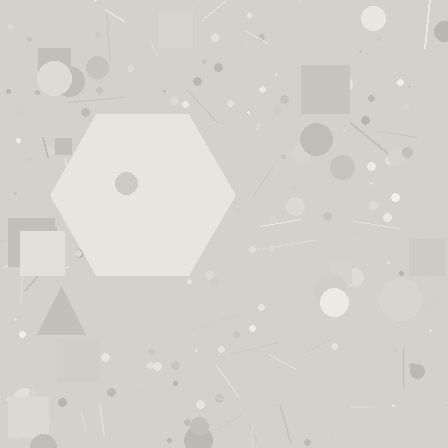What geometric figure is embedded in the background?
A hexagon is embedded in the background.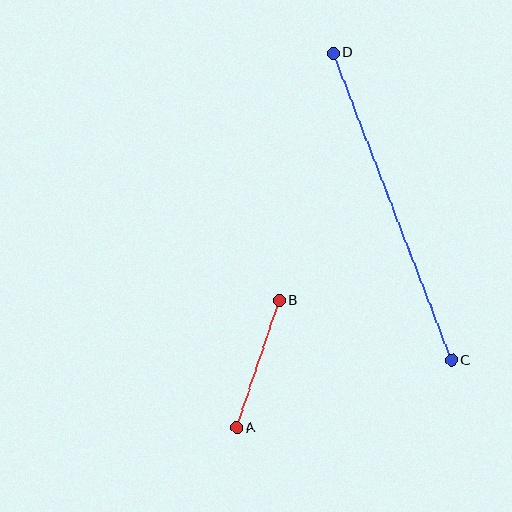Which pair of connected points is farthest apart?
Points C and D are farthest apart.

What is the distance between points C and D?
The distance is approximately 329 pixels.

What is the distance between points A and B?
The distance is approximately 134 pixels.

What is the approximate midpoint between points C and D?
The midpoint is at approximately (393, 207) pixels.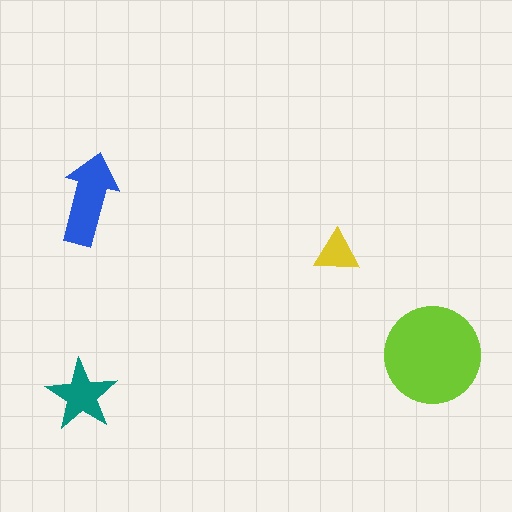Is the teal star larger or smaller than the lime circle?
Smaller.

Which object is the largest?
The lime circle.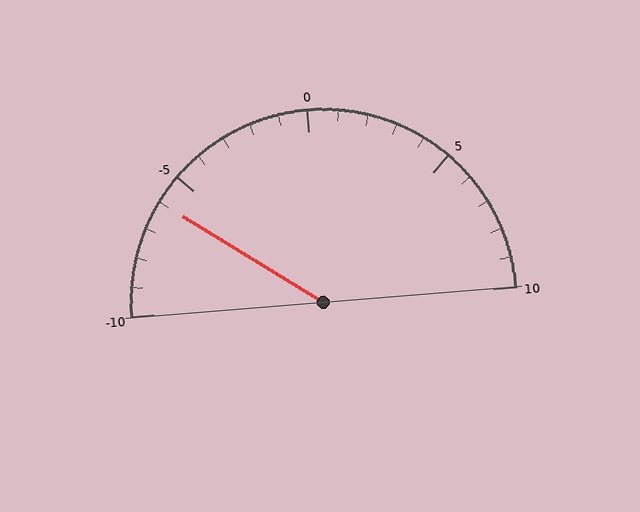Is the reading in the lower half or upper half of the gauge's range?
The reading is in the lower half of the range (-10 to 10).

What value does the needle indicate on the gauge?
The needle indicates approximately -6.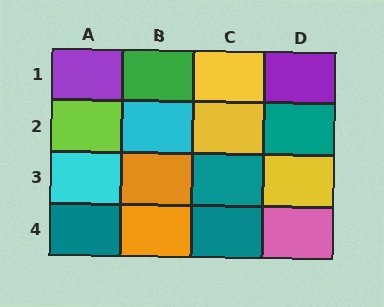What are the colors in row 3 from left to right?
Cyan, orange, teal, yellow.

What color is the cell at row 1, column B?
Green.